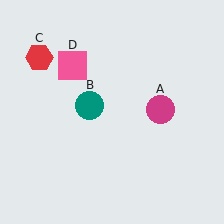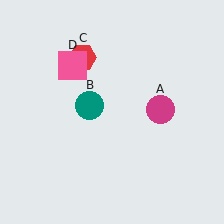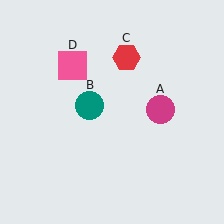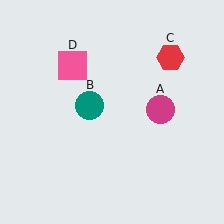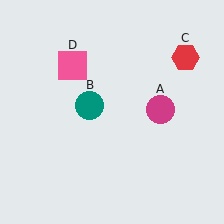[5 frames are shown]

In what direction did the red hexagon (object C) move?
The red hexagon (object C) moved right.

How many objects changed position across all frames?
1 object changed position: red hexagon (object C).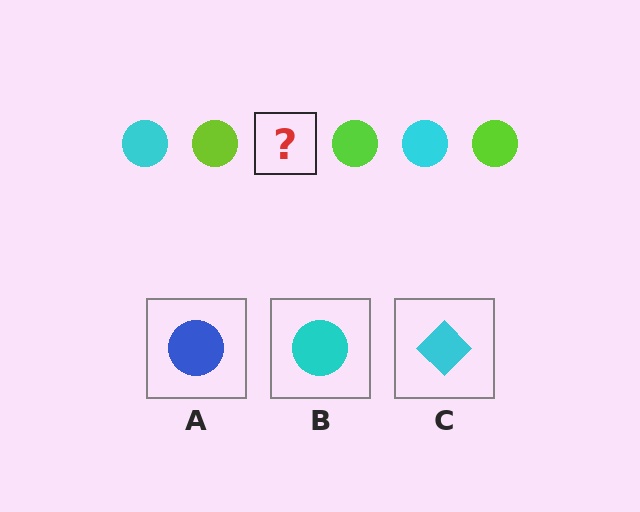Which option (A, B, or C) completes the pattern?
B.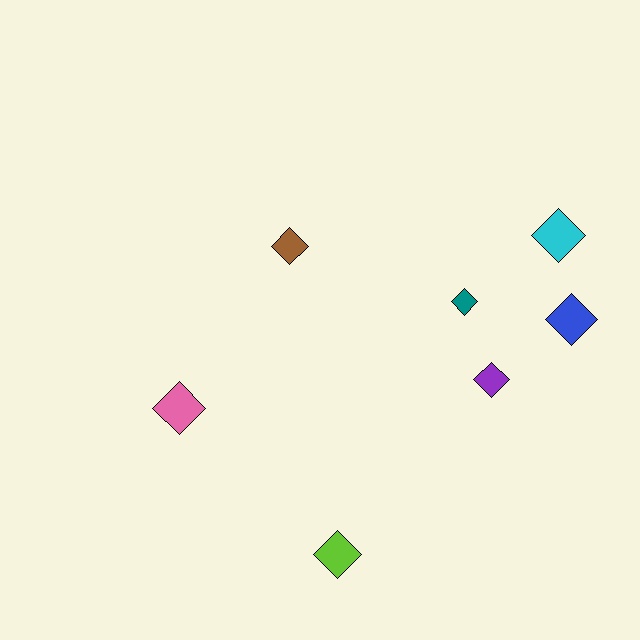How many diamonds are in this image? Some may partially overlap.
There are 7 diamonds.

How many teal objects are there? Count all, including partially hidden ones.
There is 1 teal object.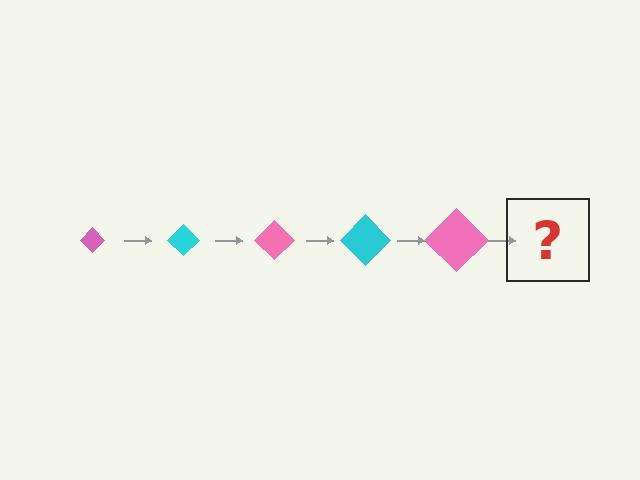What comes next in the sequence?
The next element should be a cyan diamond, larger than the previous one.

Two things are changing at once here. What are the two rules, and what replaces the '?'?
The two rules are that the diamond grows larger each step and the color cycles through pink and cyan. The '?' should be a cyan diamond, larger than the previous one.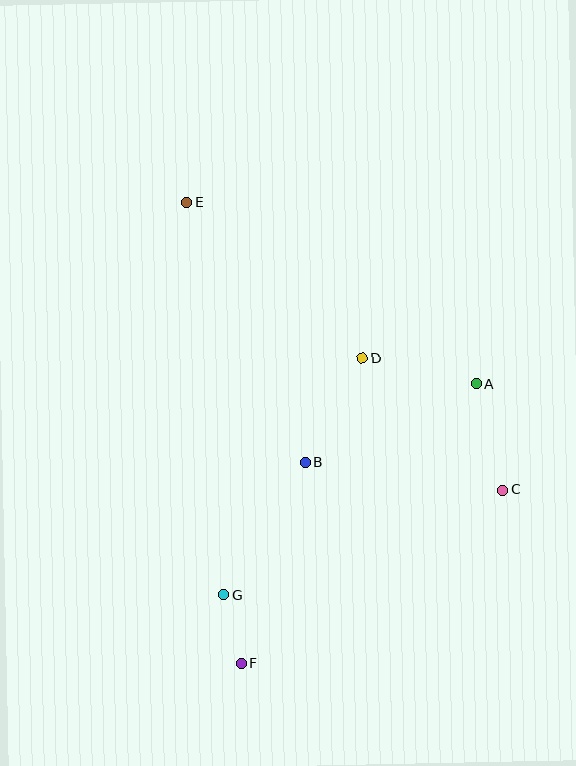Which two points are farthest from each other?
Points E and F are farthest from each other.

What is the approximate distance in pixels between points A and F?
The distance between A and F is approximately 365 pixels.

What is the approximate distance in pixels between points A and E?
The distance between A and E is approximately 341 pixels.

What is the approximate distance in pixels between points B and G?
The distance between B and G is approximately 155 pixels.